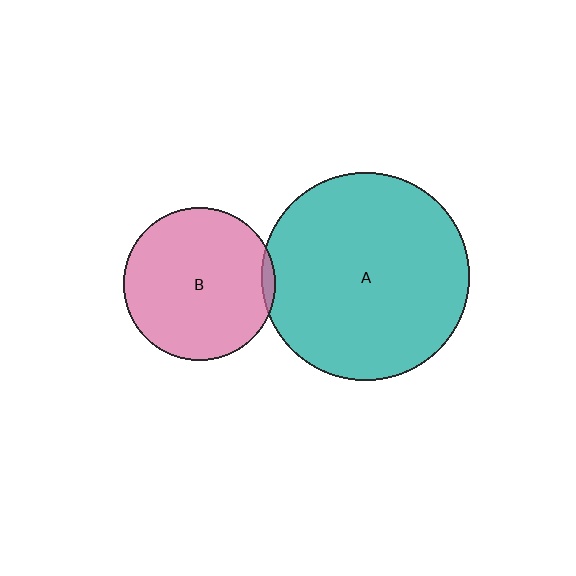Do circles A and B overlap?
Yes.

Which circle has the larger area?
Circle A (teal).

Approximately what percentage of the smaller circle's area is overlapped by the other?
Approximately 5%.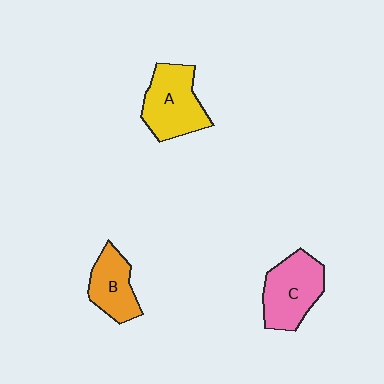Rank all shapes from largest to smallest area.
From largest to smallest: A (yellow), C (pink), B (orange).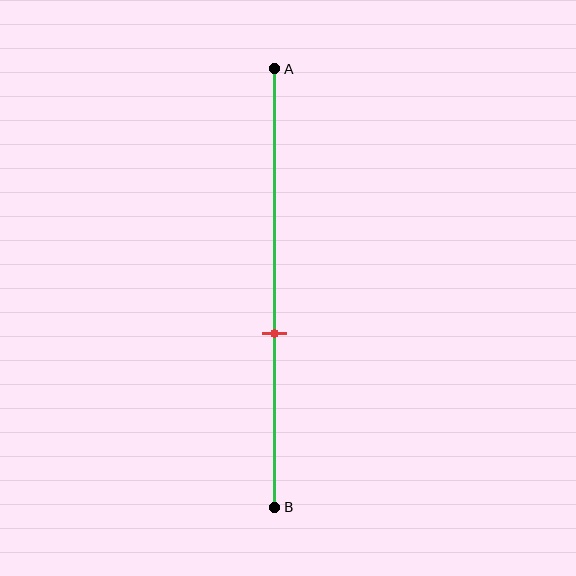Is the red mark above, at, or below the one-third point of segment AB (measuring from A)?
The red mark is below the one-third point of segment AB.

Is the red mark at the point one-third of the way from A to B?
No, the mark is at about 60% from A, not at the 33% one-third point.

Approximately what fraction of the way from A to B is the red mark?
The red mark is approximately 60% of the way from A to B.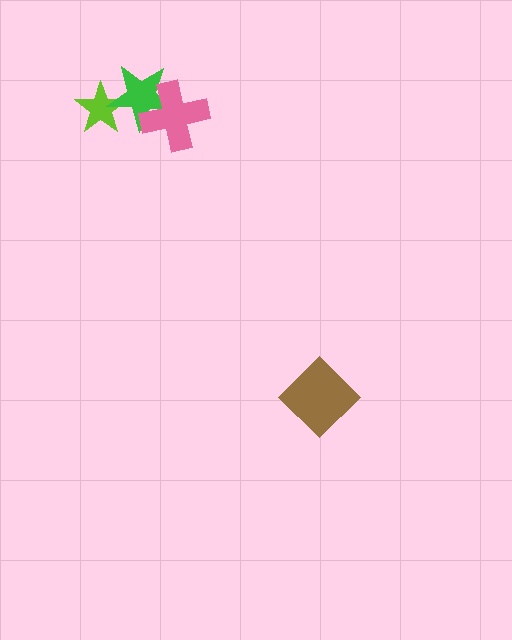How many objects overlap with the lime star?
1 object overlaps with the lime star.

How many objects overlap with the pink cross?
1 object overlaps with the pink cross.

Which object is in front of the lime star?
The green star is in front of the lime star.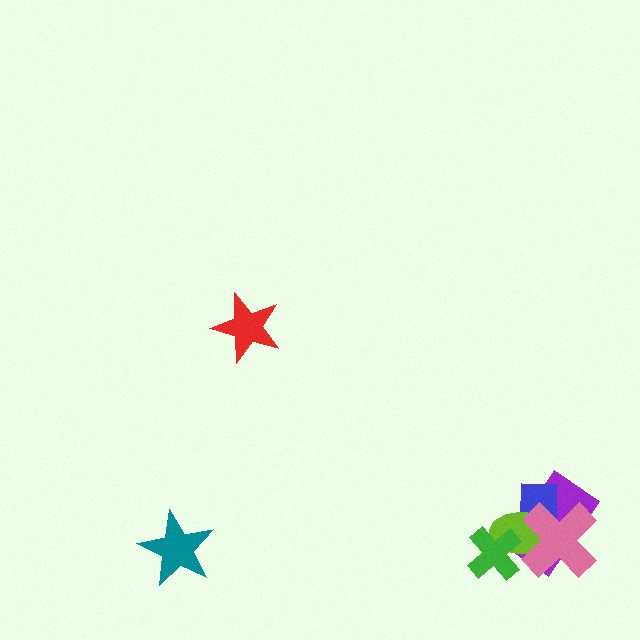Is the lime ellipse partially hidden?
Yes, it is partially covered by another shape.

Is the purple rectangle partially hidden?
Yes, it is partially covered by another shape.